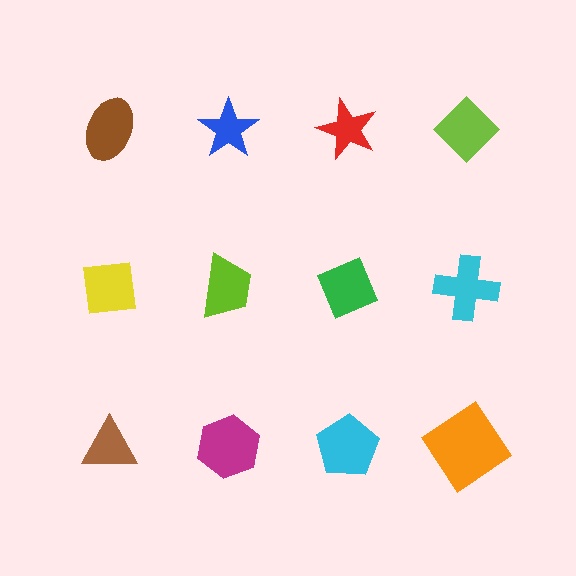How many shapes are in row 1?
4 shapes.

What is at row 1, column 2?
A blue star.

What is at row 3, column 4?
An orange diamond.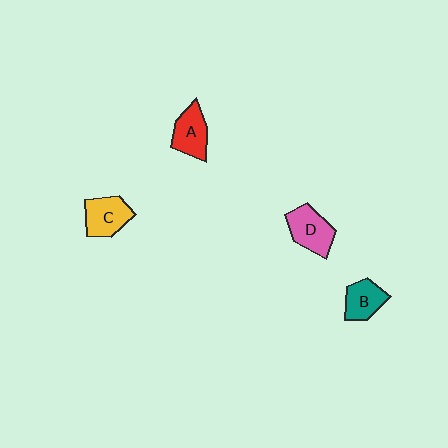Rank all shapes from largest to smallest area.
From largest to smallest: D (pink), C (yellow), A (red), B (teal).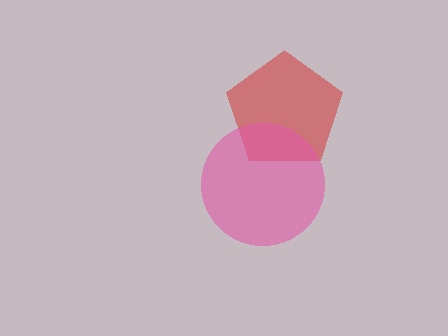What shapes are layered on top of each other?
The layered shapes are: a red pentagon, a pink circle.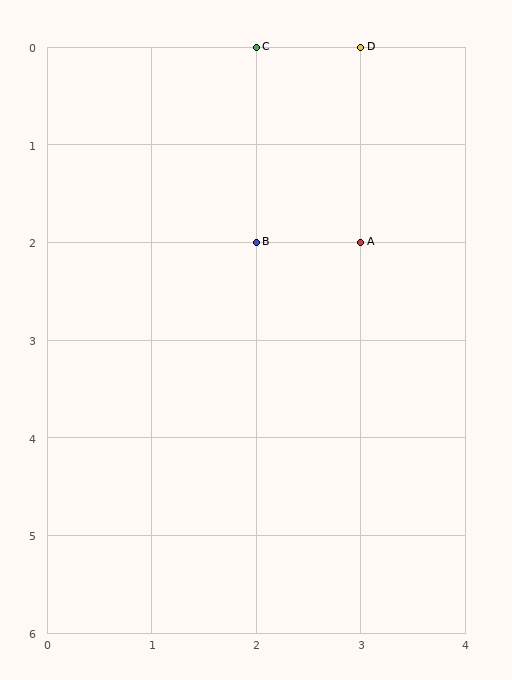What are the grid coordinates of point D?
Point D is at grid coordinates (3, 0).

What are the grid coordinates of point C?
Point C is at grid coordinates (2, 0).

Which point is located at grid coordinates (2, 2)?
Point B is at (2, 2).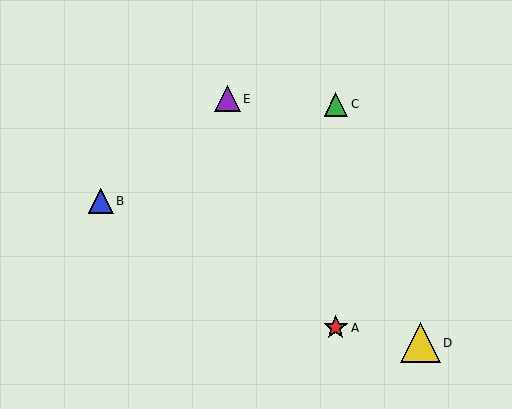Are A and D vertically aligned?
No, A is at x≈336 and D is at x≈420.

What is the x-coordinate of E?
Object E is at x≈227.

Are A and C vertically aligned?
Yes, both are at x≈336.